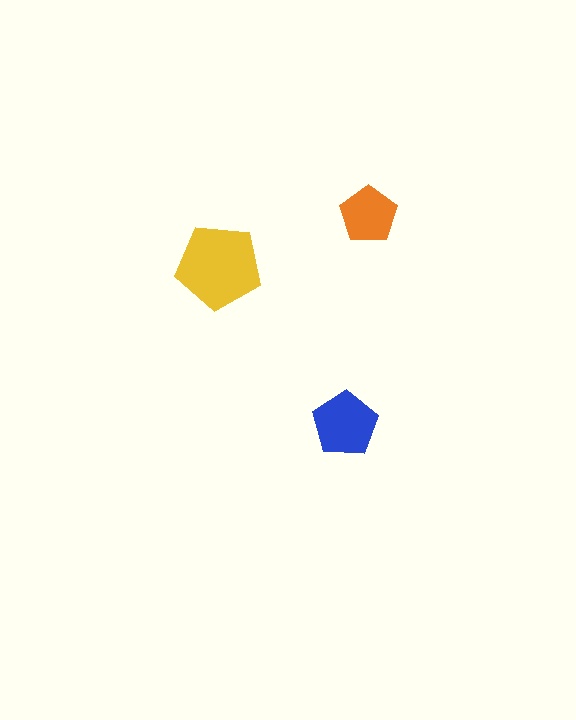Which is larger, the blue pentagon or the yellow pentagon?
The yellow one.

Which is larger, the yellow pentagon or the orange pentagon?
The yellow one.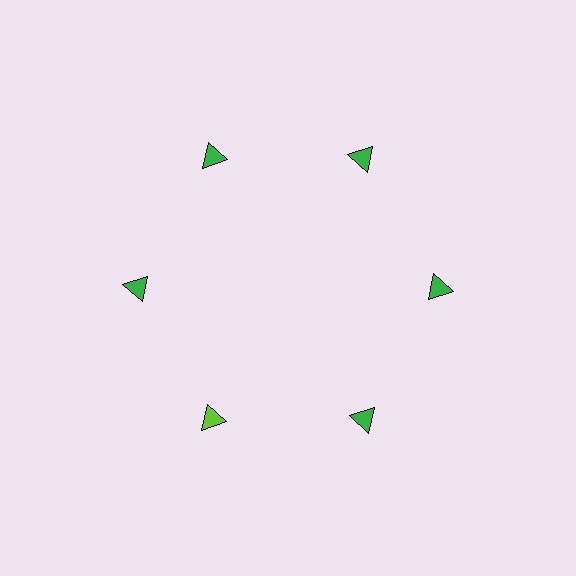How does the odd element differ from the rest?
It has a different color: lime instead of green.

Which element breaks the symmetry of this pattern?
The lime triangle at roughly the 7 o'clock position breaks the symmetry. All other shapes are green triangles.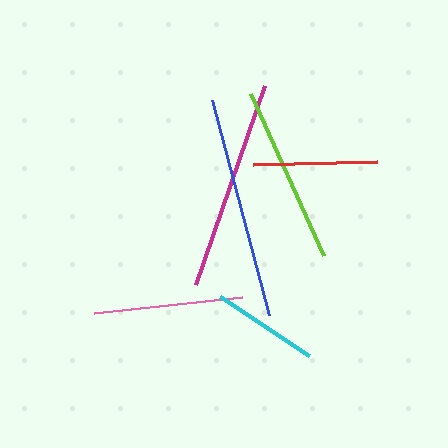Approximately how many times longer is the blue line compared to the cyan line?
The blue line is approximately 2.1 times the length of the cyan line.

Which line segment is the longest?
The blue line is the longest at approximately 222 pixels.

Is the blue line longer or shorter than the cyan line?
The blue line is longer than the cyan line.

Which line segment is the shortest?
The cyan line is the shortest at approximately 107 pixels.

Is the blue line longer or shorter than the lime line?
The blue line is longer than the lime line.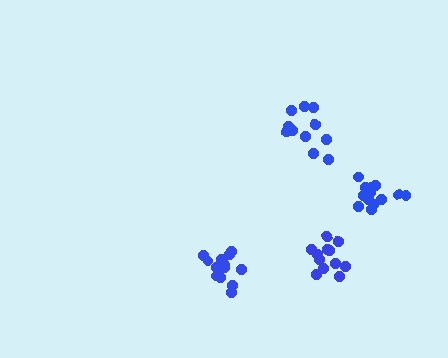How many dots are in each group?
Group 1: 14 dots, Group 2: 12 dots, Group 3: 17 dots, Group 4: 13 dots (56 total).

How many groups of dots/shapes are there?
There are 4 groups.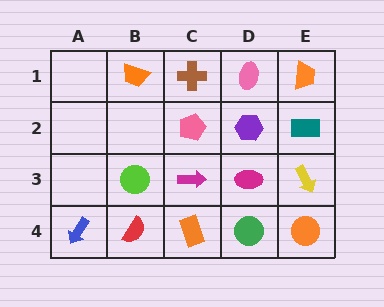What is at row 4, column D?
A green circle.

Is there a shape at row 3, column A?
No, that cell is empty.